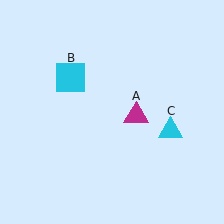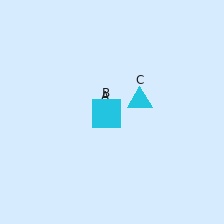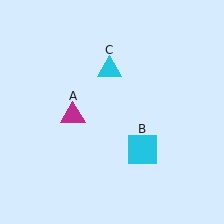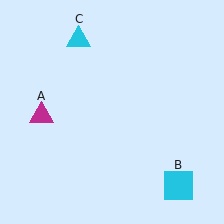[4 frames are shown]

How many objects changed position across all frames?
3 objects changed position: magenta triangle (object A), cyan square (object B), cyan triangle (object C).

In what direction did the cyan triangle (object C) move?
The cyan triangle (object C) moved up and to the left.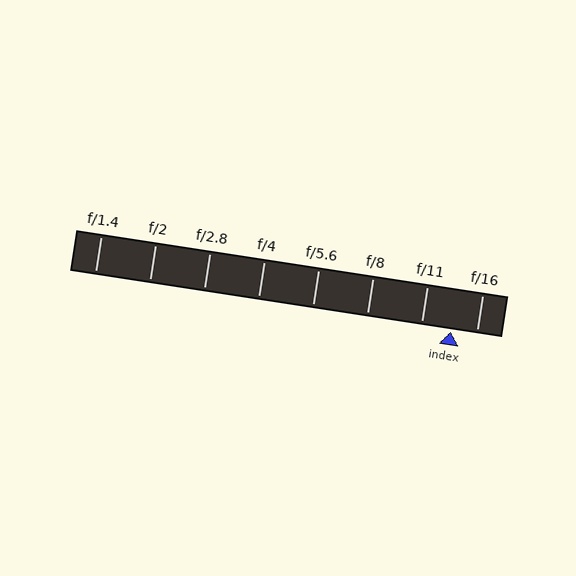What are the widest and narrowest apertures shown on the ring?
The widest aperture shown is f/1.4 and the narrowest is f/16.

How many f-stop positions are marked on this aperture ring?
There are 8 f-stop positions marked.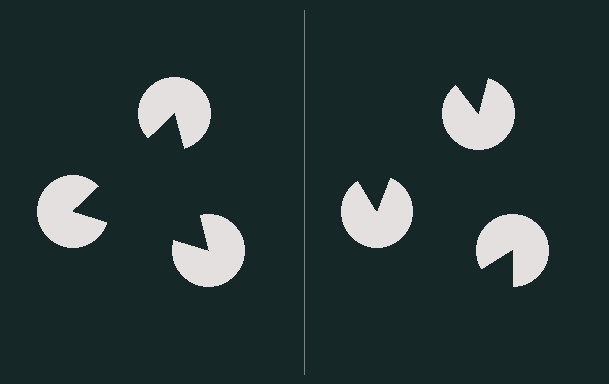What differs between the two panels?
The pac-man discs are positioned identically on both sides; only the wedge orientations differ. On the left they align to a triangle; on the right they are misaligned.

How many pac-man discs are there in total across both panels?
6 — 3 on each side.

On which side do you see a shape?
An illusory triangle appears on the left side. On the right side the wedge cuts are rotated, so no coherent shape forms.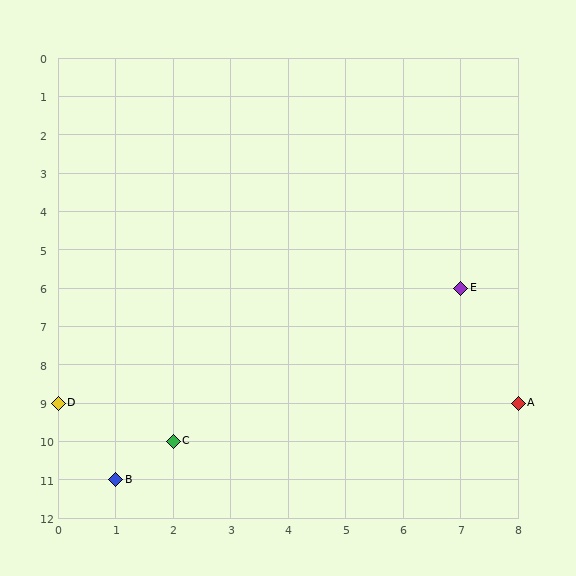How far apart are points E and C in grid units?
Points E and C are 5 columns and 4 rows apart (about 6.4 grid units diagonally).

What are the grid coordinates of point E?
Point E is at grid coordinates (7, 6).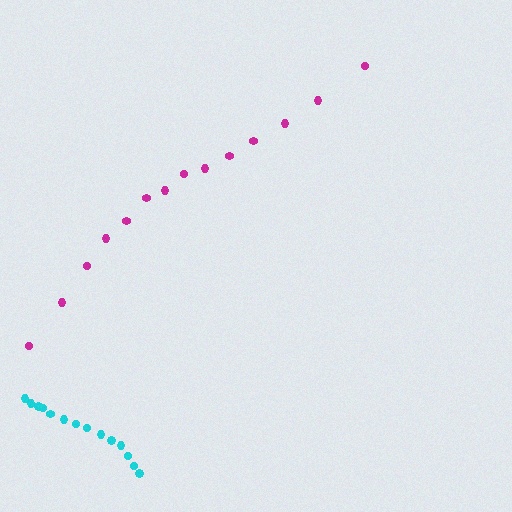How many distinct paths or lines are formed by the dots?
There are 2 distinct paths.